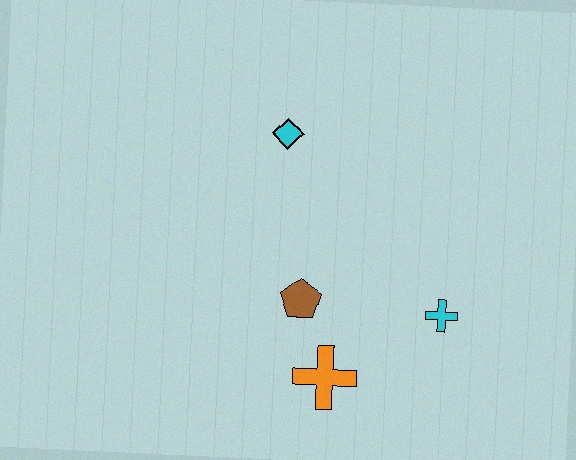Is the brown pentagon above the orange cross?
Yes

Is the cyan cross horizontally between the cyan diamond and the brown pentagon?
No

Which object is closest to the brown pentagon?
The orange cross is closest to the brown pentagon.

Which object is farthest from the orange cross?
The cyan diamond is farthest from the orange cross.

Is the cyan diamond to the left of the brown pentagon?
Yes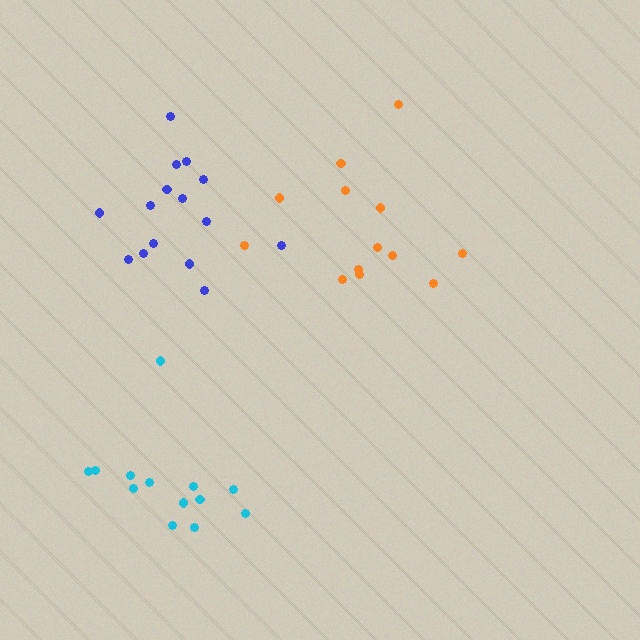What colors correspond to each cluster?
The clusters are colored: blue, cyan, orange.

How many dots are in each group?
Group 1: 15 dots, Group 2: 13 dots, Group 3: 13 dots (41 total).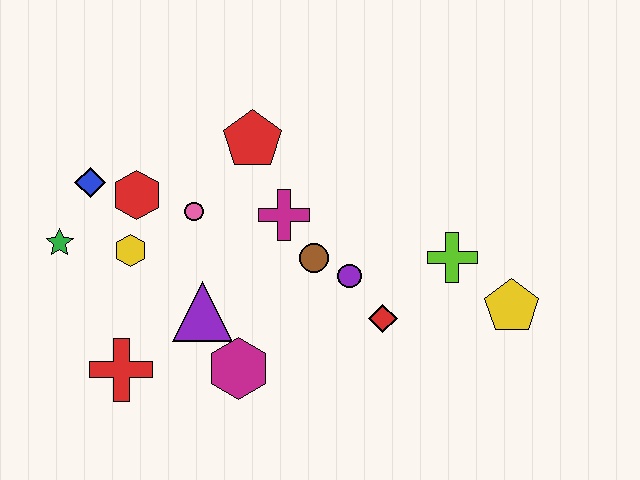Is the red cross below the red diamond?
Yes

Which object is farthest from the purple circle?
The green star is farthest from the purple circle.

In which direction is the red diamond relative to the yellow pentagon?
The red diamond is to the left of the yellow pentagon.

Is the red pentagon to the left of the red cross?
No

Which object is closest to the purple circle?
The brown circle is closest to the purple circle.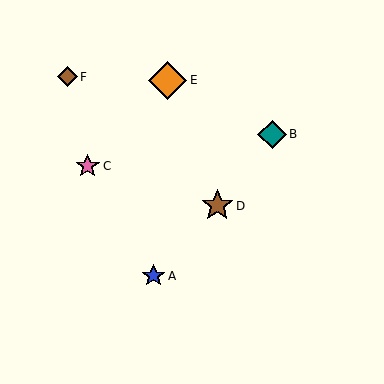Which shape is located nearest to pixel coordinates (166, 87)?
The orange diamond (labeled E) at (168, 80) is nearest to that location.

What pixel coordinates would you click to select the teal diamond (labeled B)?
Click at (272, 135) to select the teal diamond B.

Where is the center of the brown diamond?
The center of the brown diamond is at (68, 77).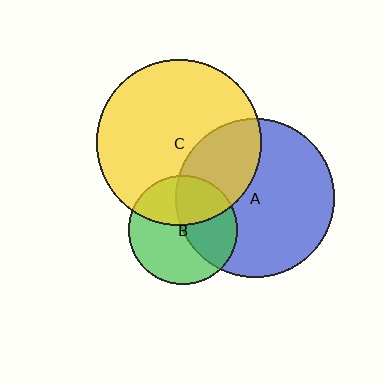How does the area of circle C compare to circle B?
Approximately 2.3 times.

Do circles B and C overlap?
Yes.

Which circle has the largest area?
Circle C (yellow).